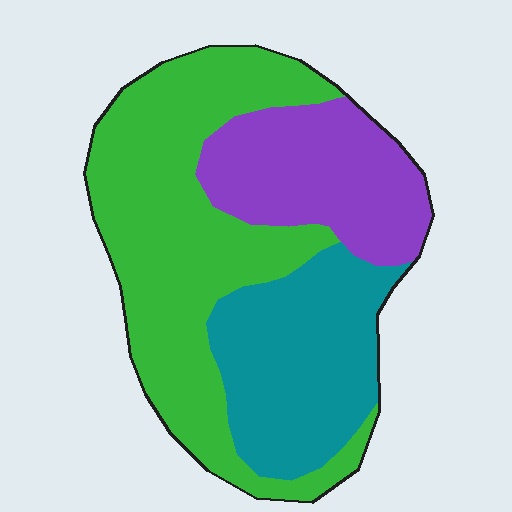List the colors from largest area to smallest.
From largest to smallest: green, teal, purple.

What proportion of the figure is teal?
Teal covers around 25% of the figure.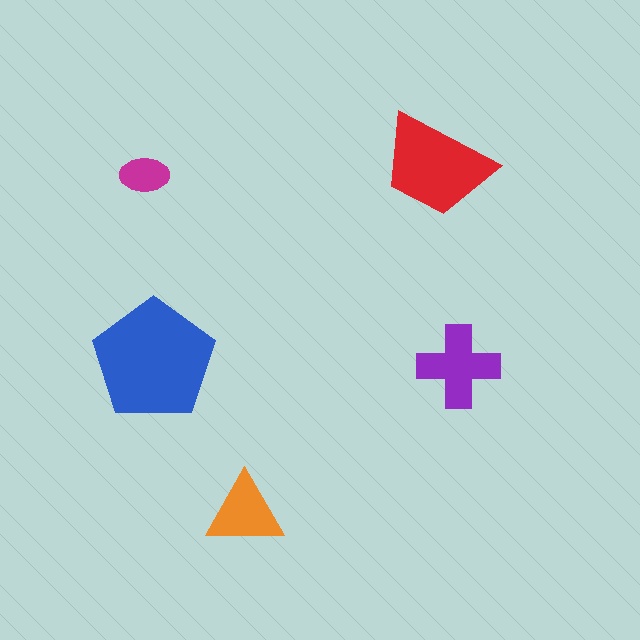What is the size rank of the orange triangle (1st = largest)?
4th.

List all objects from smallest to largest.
The magenta ellipse, the orange triangle, the purple cross, the red trapezoid, the blue pentagon.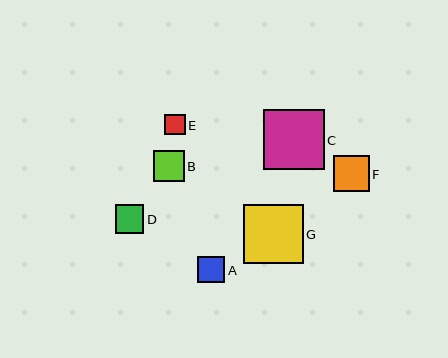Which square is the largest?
Square C is the largest with a size of approximately 61 pixels.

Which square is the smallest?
Square E is the smallest with a size of approximately 20 pixels.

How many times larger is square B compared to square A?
Square B is approximately 1.2 times the size of square A.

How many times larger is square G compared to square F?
Square G is approximately 1.7 times the size of square F.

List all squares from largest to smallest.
From largest to smallest: C, G, F, B, D, A, E.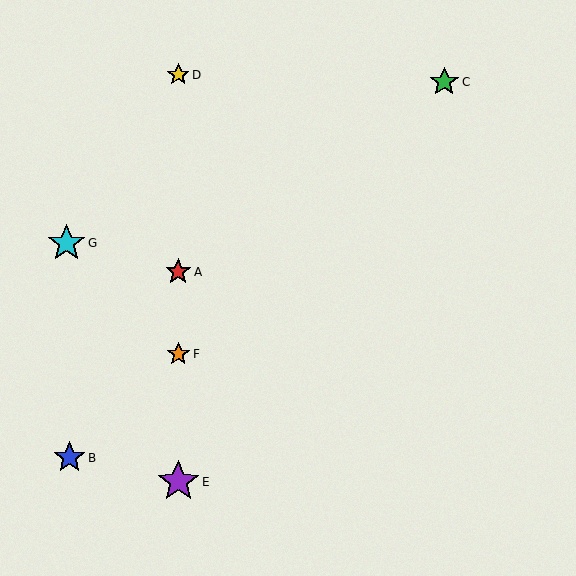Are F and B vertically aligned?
No, F is at x≈178 and B is at x≈69.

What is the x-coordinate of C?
Object C is at x≈444.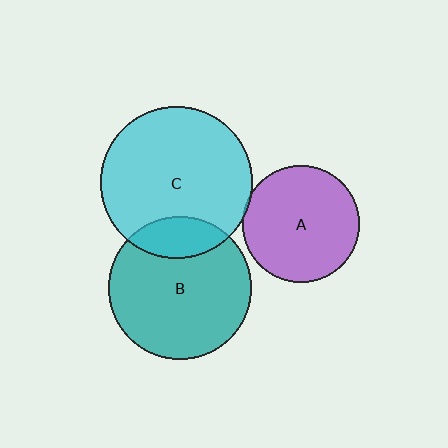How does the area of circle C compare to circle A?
Approximately 1.7 times.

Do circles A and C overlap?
Yes.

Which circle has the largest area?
Circle C (cyan).